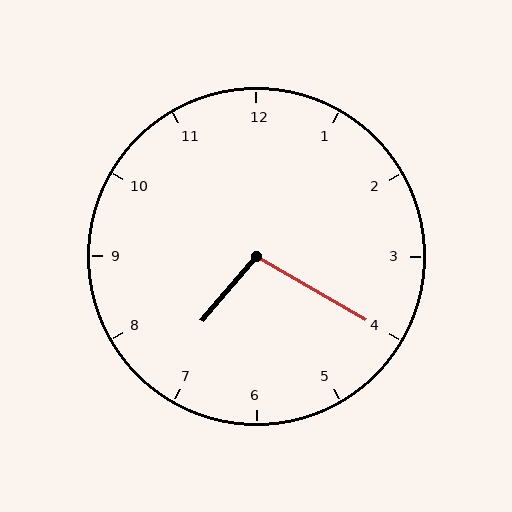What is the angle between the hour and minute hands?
Approximately 100 degrees.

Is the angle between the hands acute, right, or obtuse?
It is obtuse.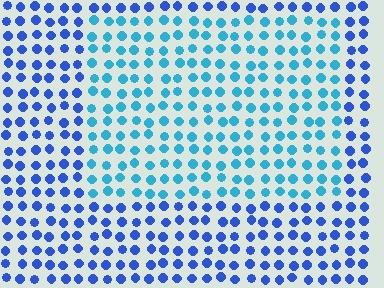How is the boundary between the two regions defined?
The boundary is defined purely by a slight shift in hue (about 34 degrees). Spacing, size, and orientation are identical on both sides.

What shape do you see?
I see a rectangle.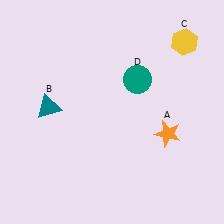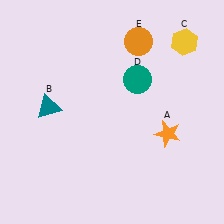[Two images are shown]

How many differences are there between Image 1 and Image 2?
There is 1 difference between the two images.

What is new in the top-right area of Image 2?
An orange circle (E) was added in the top-right area of Image 2.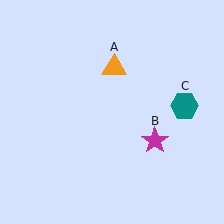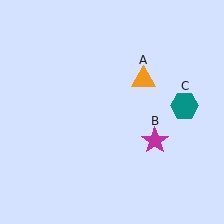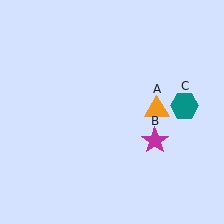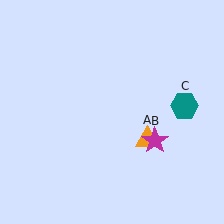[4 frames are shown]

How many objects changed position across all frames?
1 object changed position: orange triangle (object A).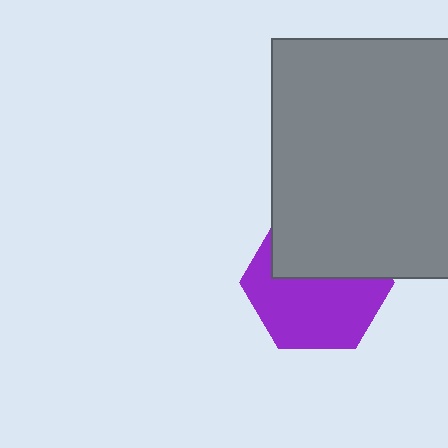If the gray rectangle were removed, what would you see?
You would see the complete purple hexagon.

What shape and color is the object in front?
The object in front is a gray rectangle.